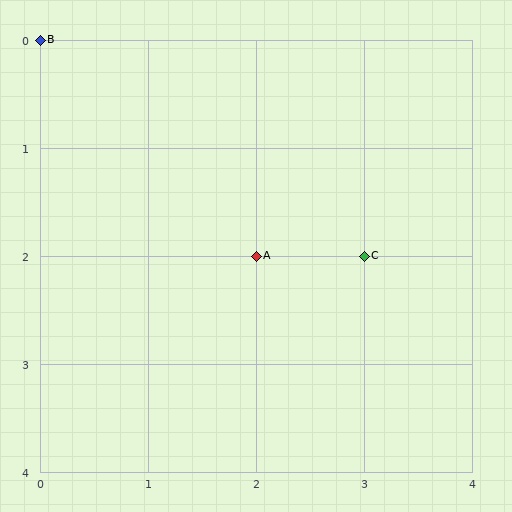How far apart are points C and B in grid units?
Points C and B are 3 columns and 2 rows apart (about 3.6 grid units diagonally).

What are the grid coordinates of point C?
Point C is at grid coordinates (3, 2).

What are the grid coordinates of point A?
Point A is at grid coordinates (2, 2).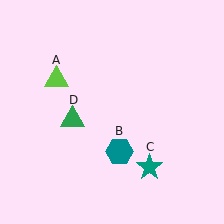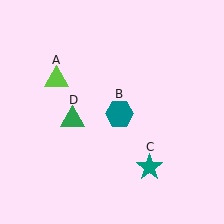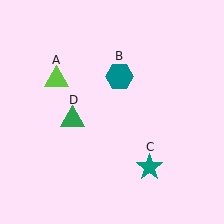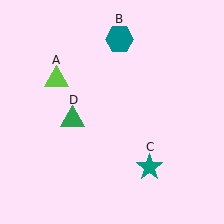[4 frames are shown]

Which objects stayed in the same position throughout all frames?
Lime triangle (object A) and teal star (object C) and green triangle (object D) remained stationary.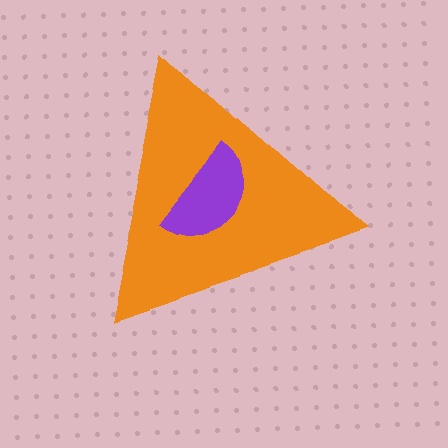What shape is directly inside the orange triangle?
The purple semicircle.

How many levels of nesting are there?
2.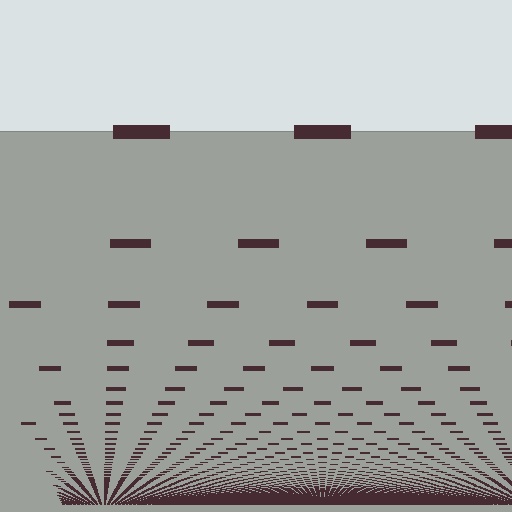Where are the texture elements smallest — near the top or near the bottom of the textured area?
Near the bottom.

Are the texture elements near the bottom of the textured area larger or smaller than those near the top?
Smaller. The gradient is inverted — elements near the bottom are smaller and denser.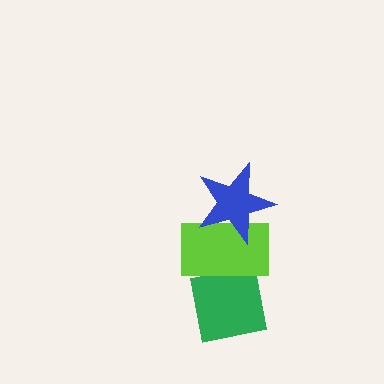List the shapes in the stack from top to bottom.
From top to bottom: the blue star, the lime rectangle, the green square.